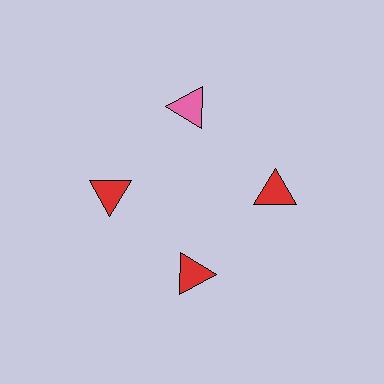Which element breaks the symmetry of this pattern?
The pink triangle at roughly the 12 o'clock position breaks the symmetry. All other shapes are red triangles.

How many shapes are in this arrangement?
There are 4 shapes arranged in a ring pattern.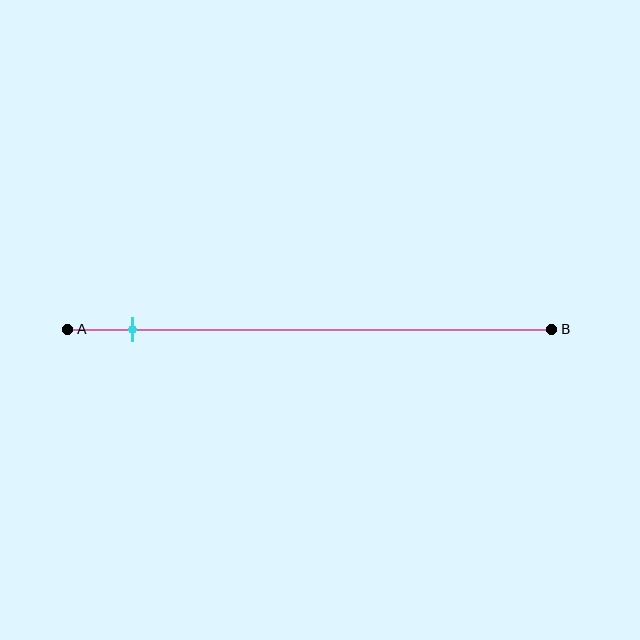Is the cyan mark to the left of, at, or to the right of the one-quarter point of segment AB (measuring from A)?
The cyan mark is to the left of the one-quarter point of segment AB.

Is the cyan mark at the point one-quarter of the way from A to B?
No, the mark is at about 15% from A, not at the 25% one-quarter point.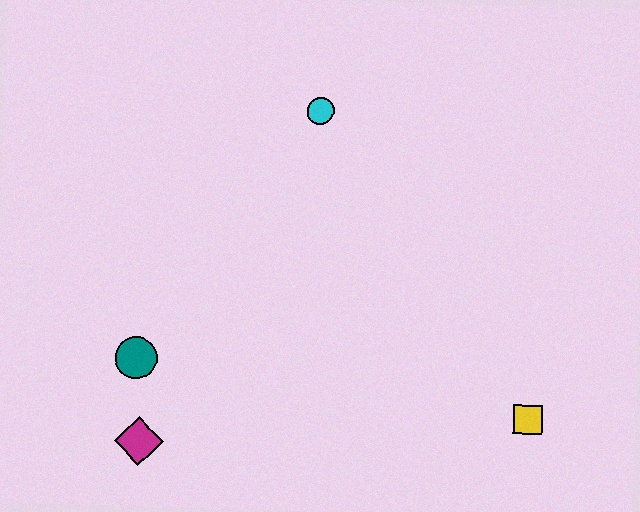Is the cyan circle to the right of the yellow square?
No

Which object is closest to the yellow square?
The cyan circle is closest to the yellow square.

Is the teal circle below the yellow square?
No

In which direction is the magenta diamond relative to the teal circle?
The magenta diamond is below the teal circle.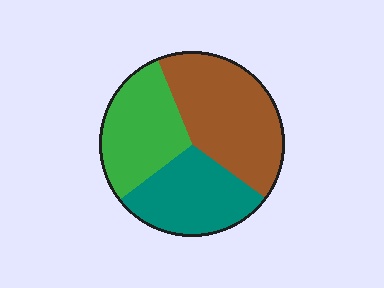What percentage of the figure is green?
Green covers 29% of the figure.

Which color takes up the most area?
Brown, at roughly 40%.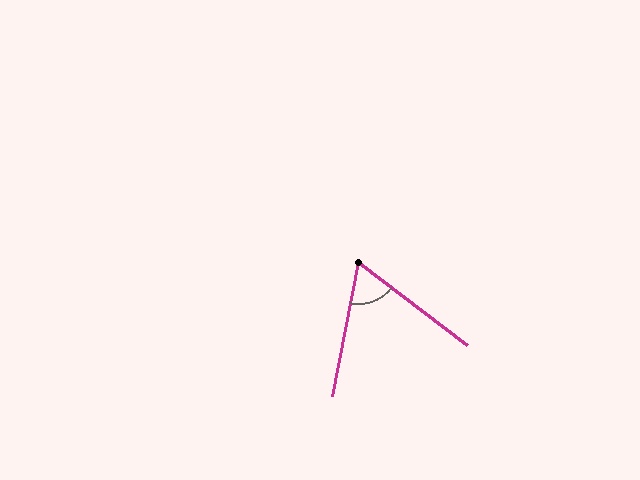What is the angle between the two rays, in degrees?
Approximately 64 degrees.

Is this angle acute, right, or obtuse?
It is acute.